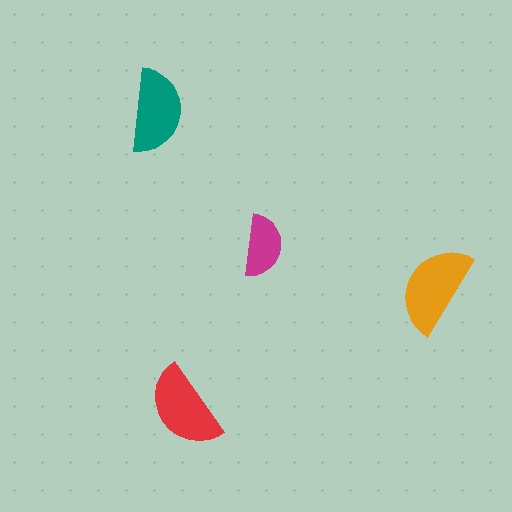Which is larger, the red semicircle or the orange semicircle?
The orange one.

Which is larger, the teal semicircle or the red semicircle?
The red one.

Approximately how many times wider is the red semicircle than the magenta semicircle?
About 1.5 times wider.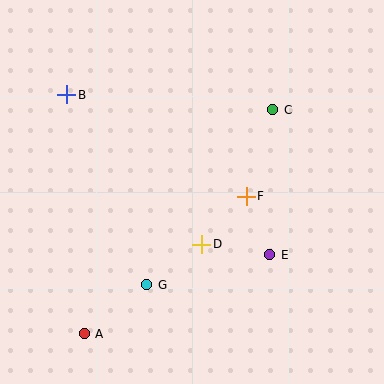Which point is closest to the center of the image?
Point D at (202, 244) is closest to the center.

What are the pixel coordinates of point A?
Point A is at (84, 334).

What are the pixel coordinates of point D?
Point D is at (202, 244).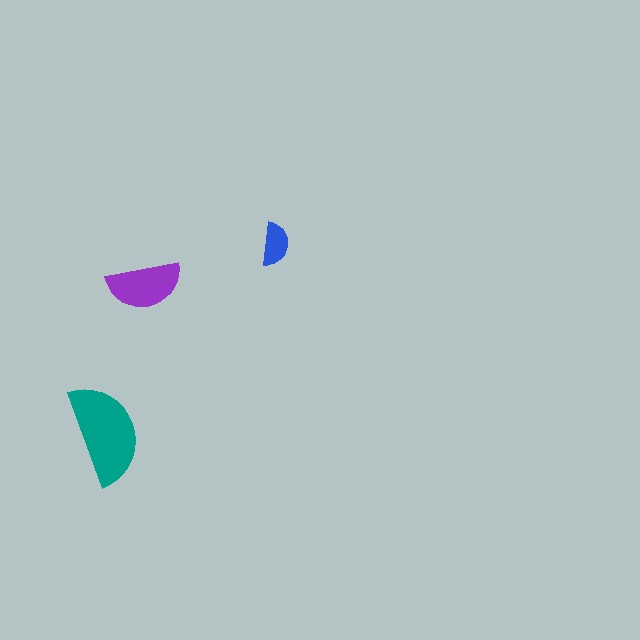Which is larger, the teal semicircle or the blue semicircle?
The teal one.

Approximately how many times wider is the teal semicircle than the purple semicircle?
About 1.5 times wider.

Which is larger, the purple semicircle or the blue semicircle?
The purple one.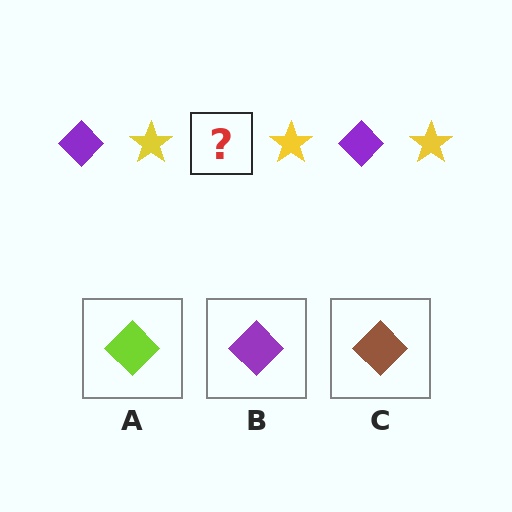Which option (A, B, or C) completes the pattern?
B.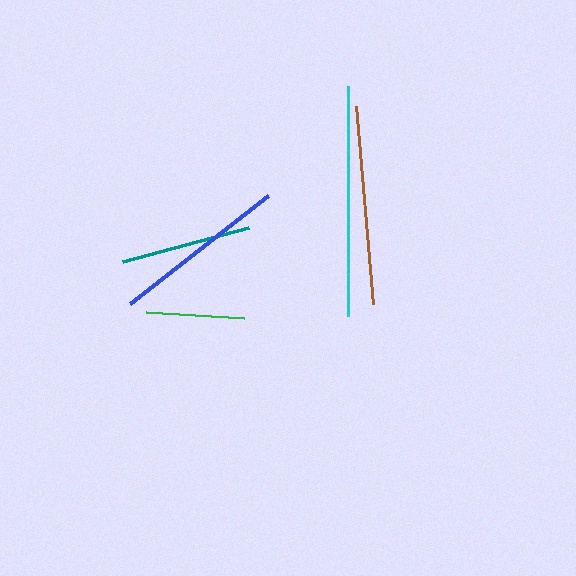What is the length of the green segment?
The green segment is approximately 98 pixels long.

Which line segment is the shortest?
The green line is the shortest at approximately 98 pixels.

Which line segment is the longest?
The cyan line is the longest at approximately 230 pixels.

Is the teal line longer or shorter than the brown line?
The brown line is longer than the teal line.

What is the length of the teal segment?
The teal segment is approximately 131 pixels long.